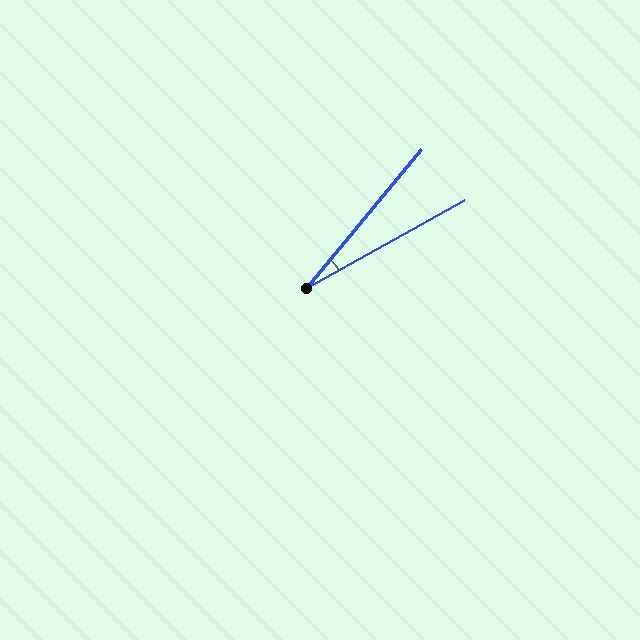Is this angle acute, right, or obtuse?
It is acute.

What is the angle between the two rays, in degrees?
Approximately 21 degrees.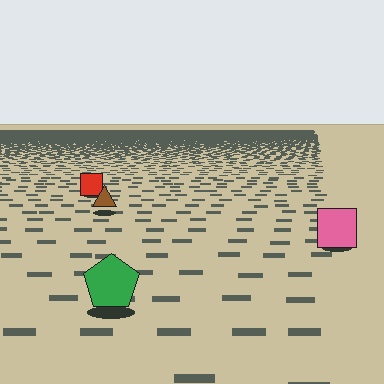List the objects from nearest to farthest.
From nearest to farthest: the green pentagon, the pink square, the brown triangle, the red square.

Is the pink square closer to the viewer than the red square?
Yes. The pink square is closer — you can tell from the texture gradient: the ground texture is coarser near it.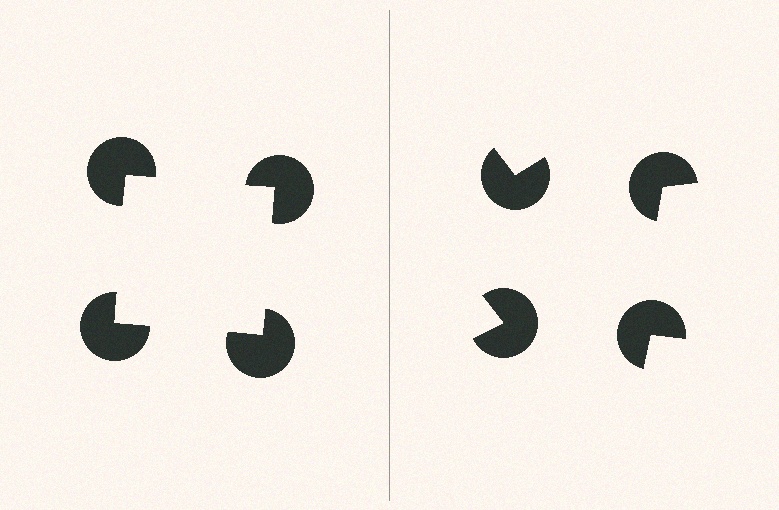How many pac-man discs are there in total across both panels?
8 — 4 on each side.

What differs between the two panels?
The pac-man discs are positioned identically on both sides; only the wedge orientations differ. On the left they align to a square; on the right they are misaligned.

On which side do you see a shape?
An illusory square appears on the left side. On the right side the wedge cuts are rotated, so no coherent shape forms.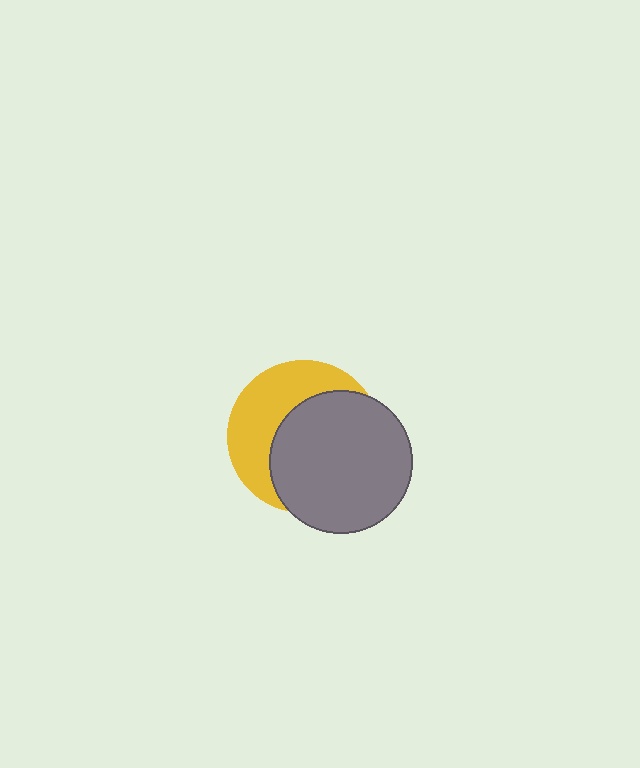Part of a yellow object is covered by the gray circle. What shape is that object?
It is a circle.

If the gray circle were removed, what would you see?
You would see the complete yellow circle.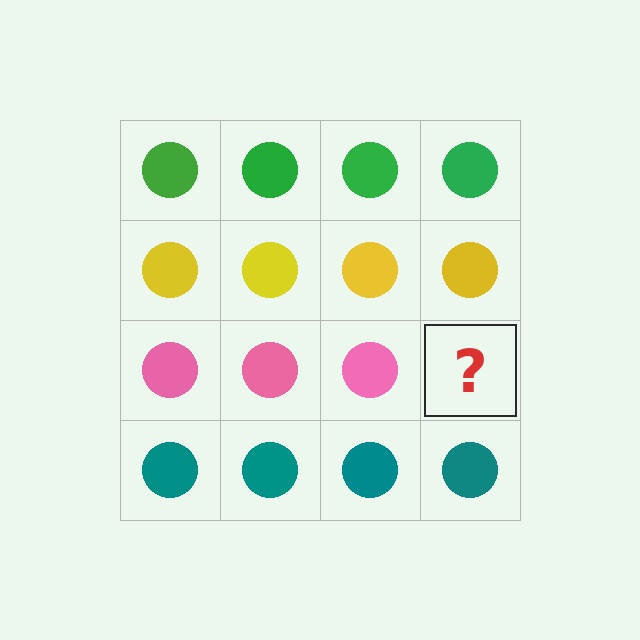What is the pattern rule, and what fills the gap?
The rule is that each row has a consistent color. The gap should be filled with a pink circle.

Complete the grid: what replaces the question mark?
The question mark should be replaced with a pink circle.